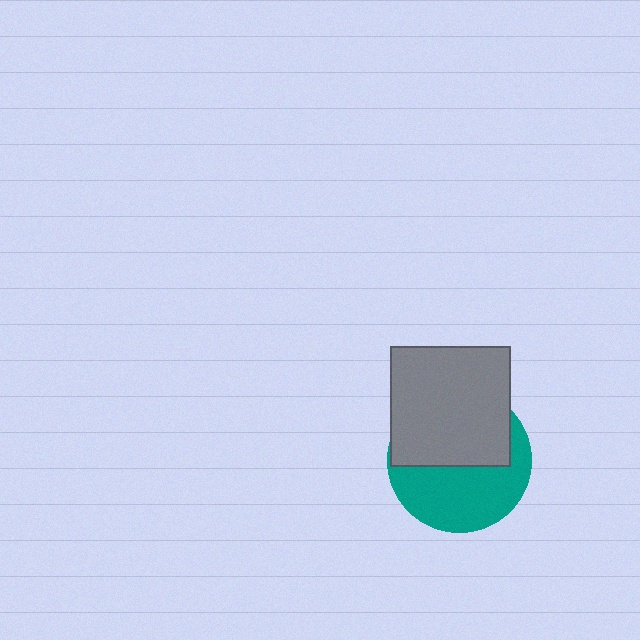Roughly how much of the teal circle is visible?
About half of it is visible (roughly 49%).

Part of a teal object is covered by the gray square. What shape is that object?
It is a circle.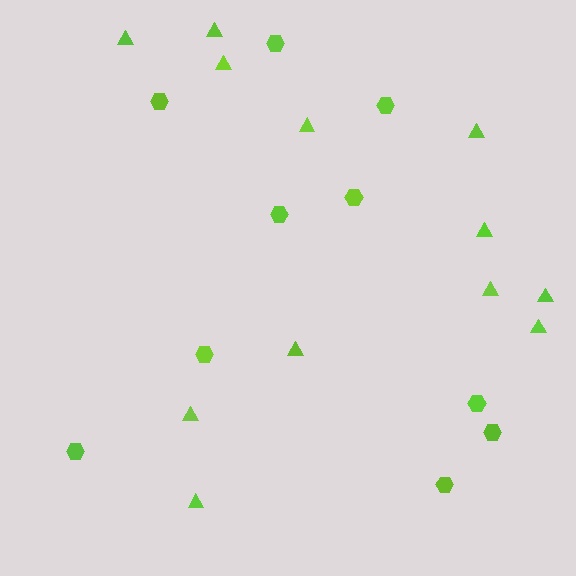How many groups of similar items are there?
There are 2 groups: one group of hexagons (10) and one group of triangles (12).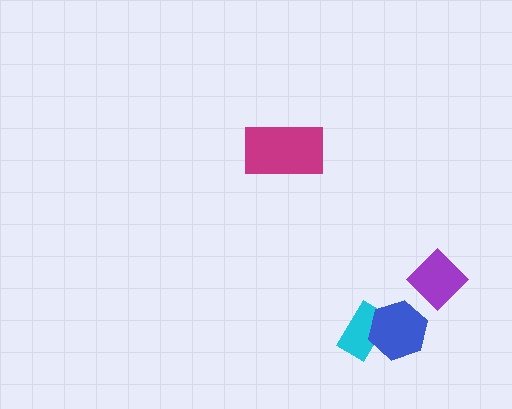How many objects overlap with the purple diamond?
0 objects overlap with the purple diamond.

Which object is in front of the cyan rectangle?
The blue hexagon is in front of the cyan rectangle.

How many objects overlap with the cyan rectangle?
1 object overlaps with the cyan rectangle.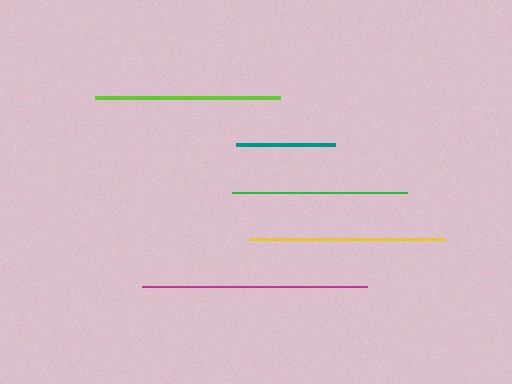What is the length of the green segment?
The green segment is approximately 175 pixels long.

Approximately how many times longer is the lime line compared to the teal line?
The lime line is approximately 1.9 times the length of the teal line.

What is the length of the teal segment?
The teal segment is approximately 99 pixels long.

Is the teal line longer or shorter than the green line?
The green line is longer than the teal line.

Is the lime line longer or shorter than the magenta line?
The magenta line is longer than the lime line.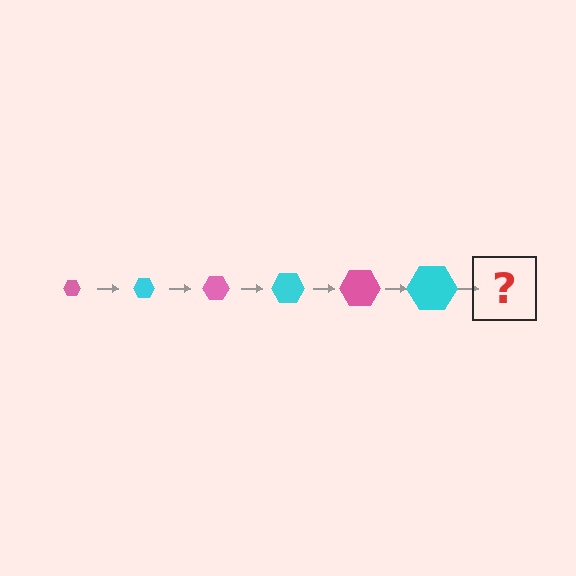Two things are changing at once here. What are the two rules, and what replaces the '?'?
The two rules are that the hexagon grows larger each step and the color cycles through pink and cyan. The '?' should be a pink hexagon, larger than the previous one.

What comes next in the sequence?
The next element should be a pink hexagon, larger than the previous one.